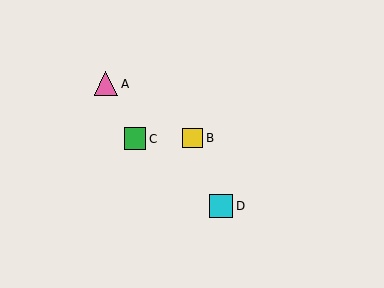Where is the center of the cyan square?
The center of the cyan square is at (221, 206).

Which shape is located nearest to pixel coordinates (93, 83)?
The pink triangle (labeled A) at (106, 84) is nearest to that location.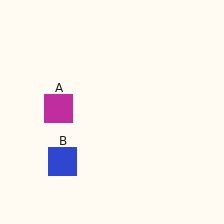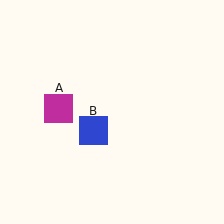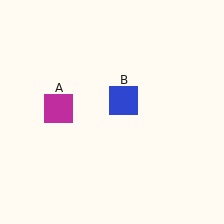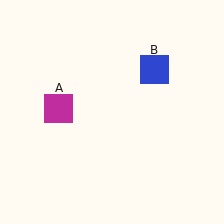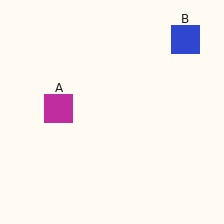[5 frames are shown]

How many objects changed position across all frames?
1 object changed position: blue square (object B).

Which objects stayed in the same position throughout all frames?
Magenta square (object A) remained stationary.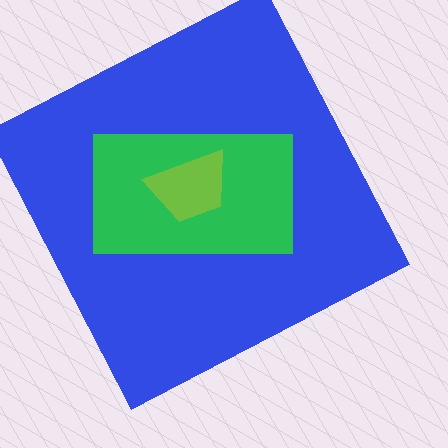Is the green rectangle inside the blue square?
Yes.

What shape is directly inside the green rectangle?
The lime trapezoid.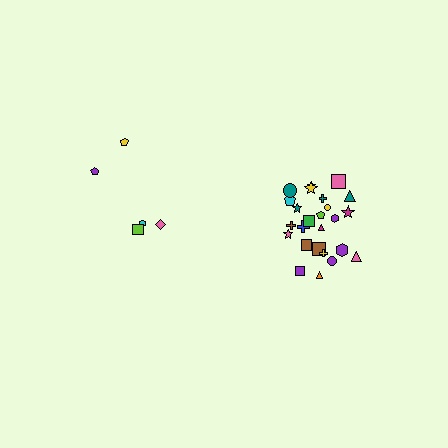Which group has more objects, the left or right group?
The right group.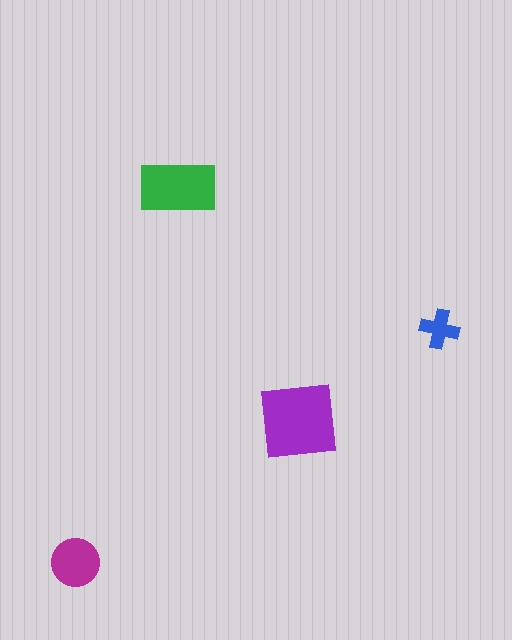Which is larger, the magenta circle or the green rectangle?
The green rectangle.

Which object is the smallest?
The blue cross.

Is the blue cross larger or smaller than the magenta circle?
Smaller.